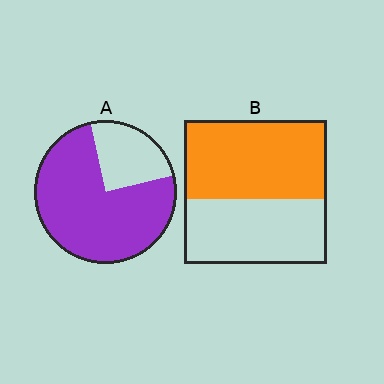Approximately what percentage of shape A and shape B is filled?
A is approximately 75% and B is approximately 55%.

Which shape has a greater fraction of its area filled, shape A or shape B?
Shape A.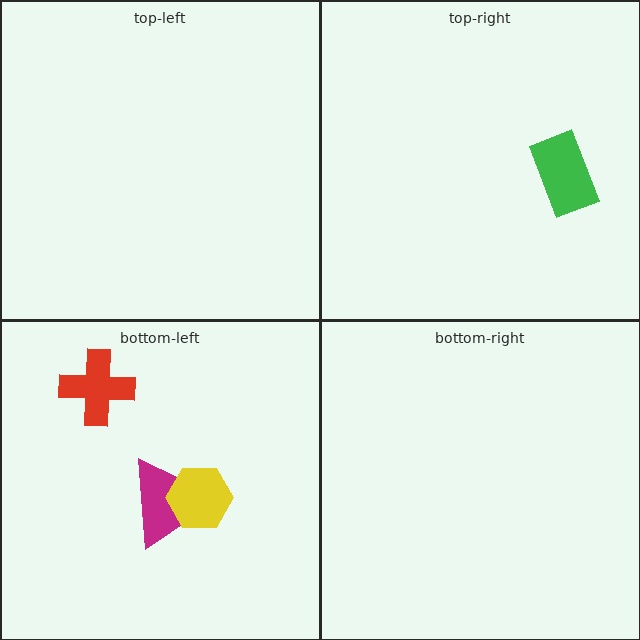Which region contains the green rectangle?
The top-right region.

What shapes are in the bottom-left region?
The red cross, the magenta triangle, the yellow hexagon.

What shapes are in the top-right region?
The green rectangle.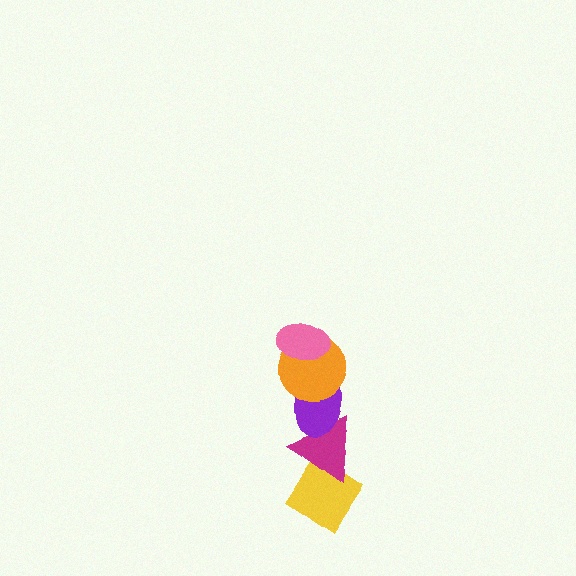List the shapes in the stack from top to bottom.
From top to bottom: the pink ellipse, the orange circle, the purple ellipse, the magenta triangle, the yellow diamond.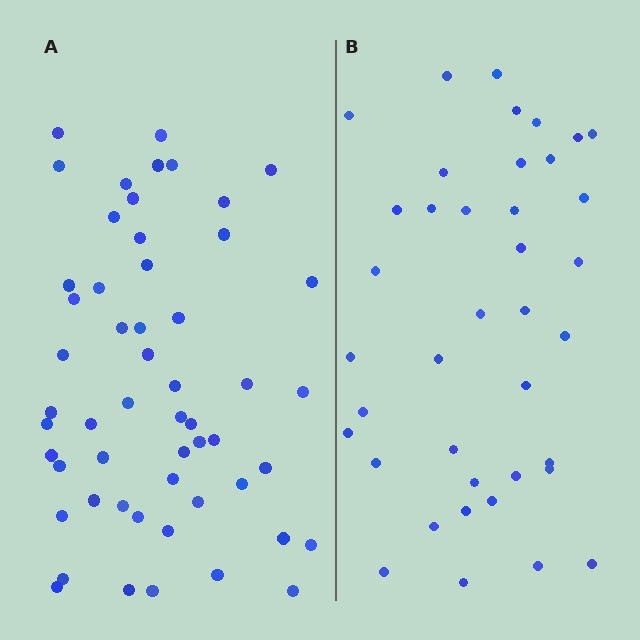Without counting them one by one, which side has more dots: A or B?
Region A (the left region) has more dots.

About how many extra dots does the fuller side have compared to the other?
Region A has approximately 15 more dots than region B.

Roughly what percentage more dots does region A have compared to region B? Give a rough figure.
About 40% more.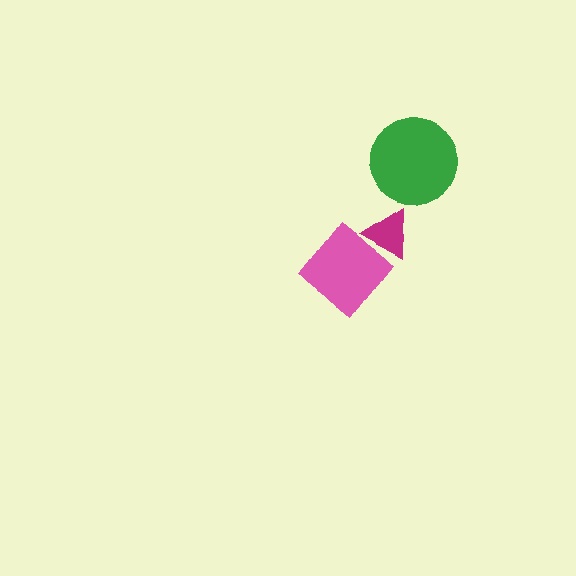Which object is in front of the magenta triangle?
The pink diamond is in front of the magenta triangle.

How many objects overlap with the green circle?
0 objects overlap with the green circle.